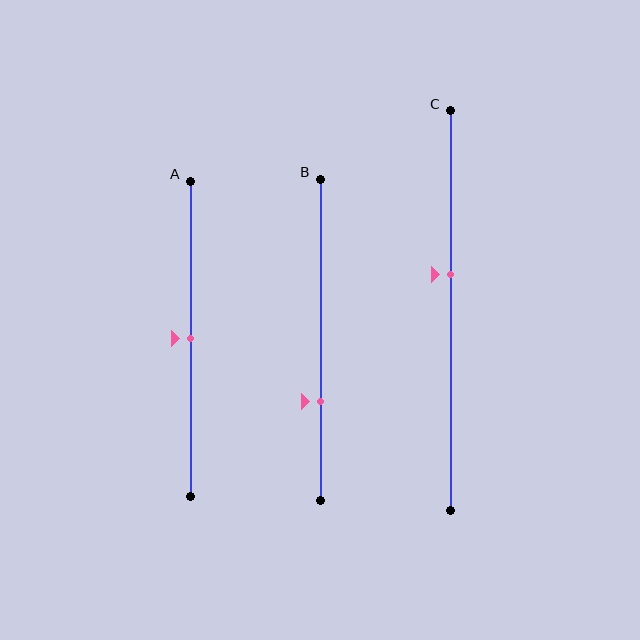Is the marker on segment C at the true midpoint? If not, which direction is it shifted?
No, the marker on segment C is shifted upward by about 9% of the segment length.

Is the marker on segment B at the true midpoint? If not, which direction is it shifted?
No, the marker on segment B is shifted downward by about 19% of the segment length.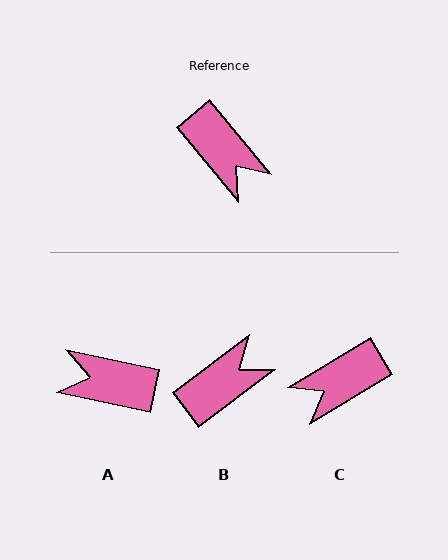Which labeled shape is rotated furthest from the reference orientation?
A, about 142 degrees away.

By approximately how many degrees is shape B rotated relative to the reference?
Approximately 87 degrees counter-clockwise.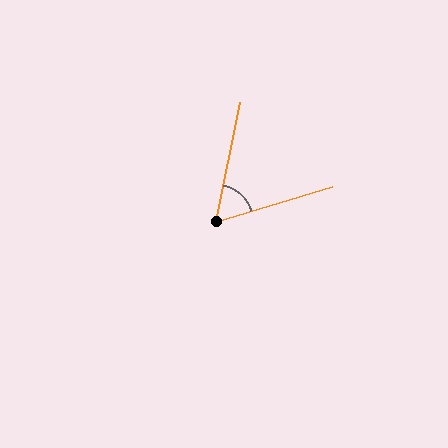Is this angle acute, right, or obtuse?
It is acute.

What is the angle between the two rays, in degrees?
Approximately 62 degrees.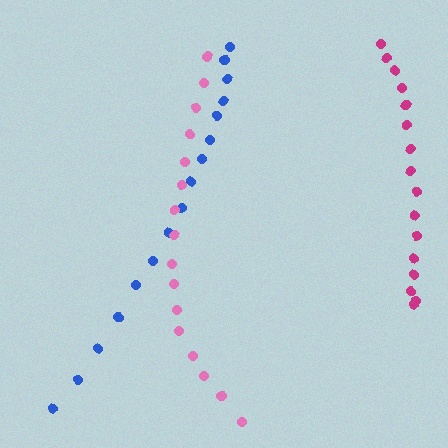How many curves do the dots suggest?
There are 3 distinct paths.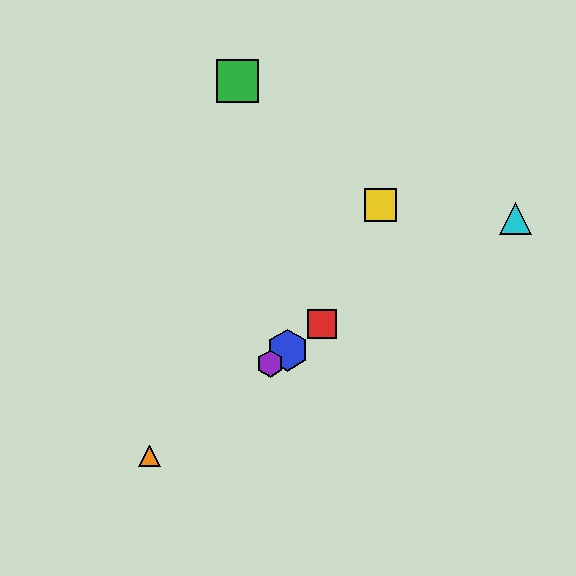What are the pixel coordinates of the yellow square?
The yellow square is at (381, 205).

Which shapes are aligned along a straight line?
The red square, the blue hexagon, the purple hexagon, the orange triangle are aligned along a straight line.